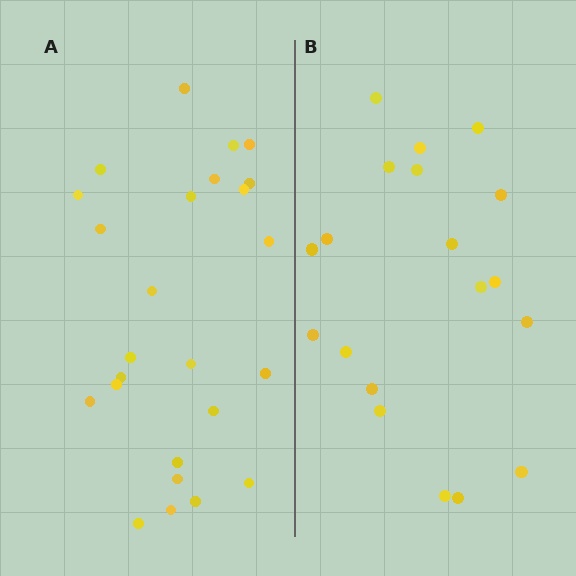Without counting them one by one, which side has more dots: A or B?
Region A (the left region) has more dots.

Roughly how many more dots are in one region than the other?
Region A has about 6 more dots than region B.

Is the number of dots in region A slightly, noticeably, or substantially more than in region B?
Region A has noticeably more, but not dramatically so. The ratio is roughly 1.3 to 1.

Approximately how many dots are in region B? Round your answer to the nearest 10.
About 20 dots. (The exact count is 19, which rounds to 20.)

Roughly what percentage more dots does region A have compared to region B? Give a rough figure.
About 30% more.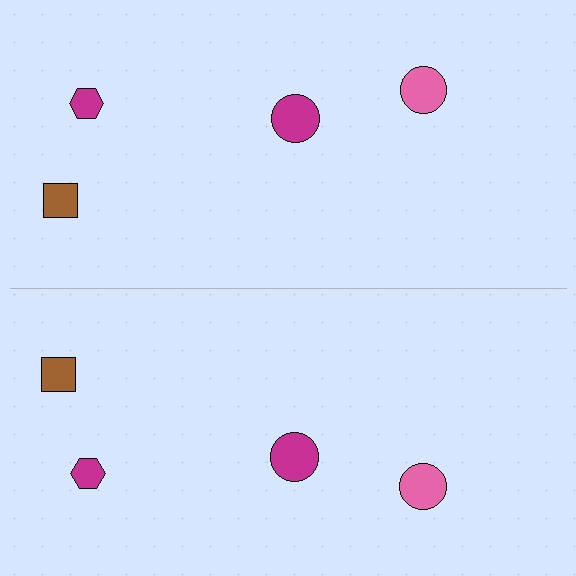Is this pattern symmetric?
Yes, this pattern has bilateral (reflection) symmetry.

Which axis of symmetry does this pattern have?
The pattern has a horizontal axis of symmetry running through the center of the image.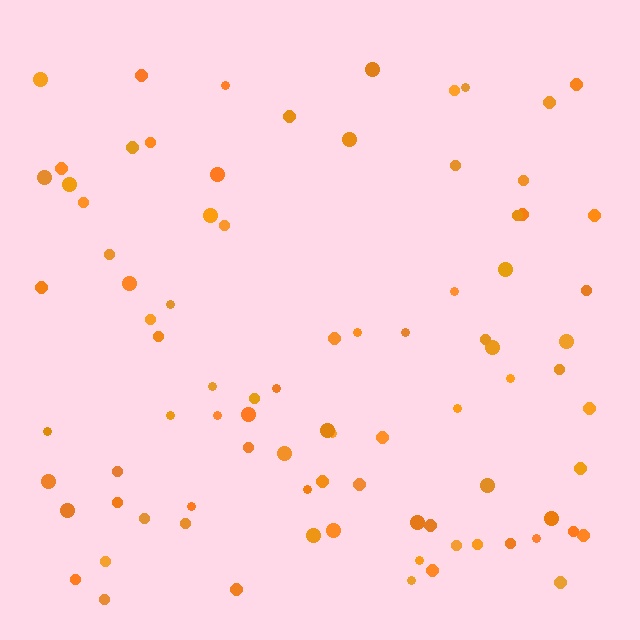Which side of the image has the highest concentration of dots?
The bottom.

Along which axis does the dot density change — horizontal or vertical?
Vertical.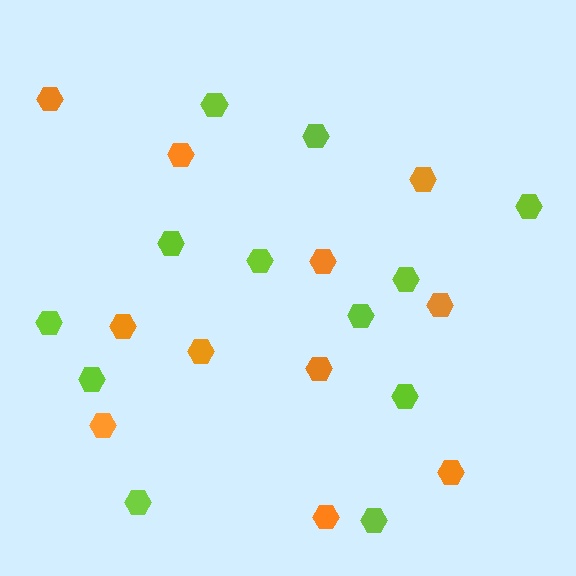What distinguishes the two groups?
There are 2 groups: one group of lime hexagons (12) and one group of orange hexagons (11).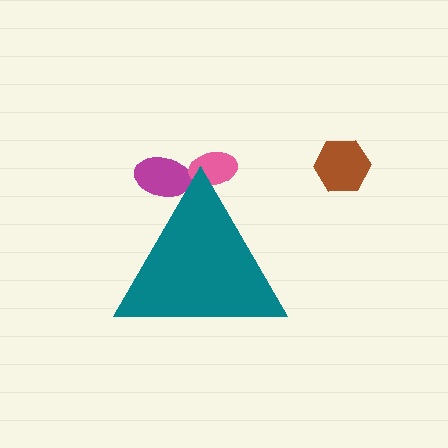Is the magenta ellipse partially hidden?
Yes, the magenta ellipse is partially hidden behind the teal triangle.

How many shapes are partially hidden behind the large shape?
2 shapes are partially hidden.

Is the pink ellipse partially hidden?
Yes, the pink ellipse is partially hidden behind the teal triangle.